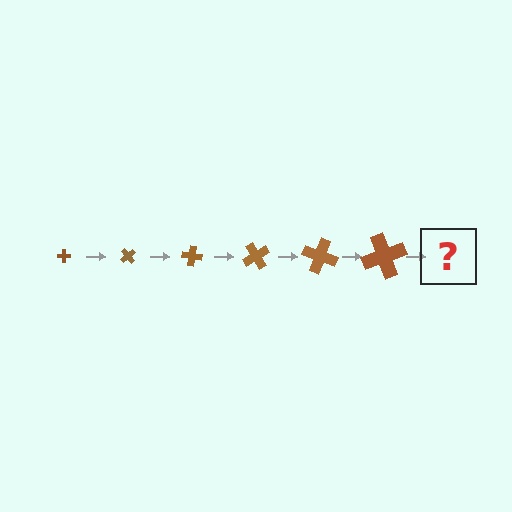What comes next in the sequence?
The next element should be a cross, larger than the previous one and rotated 300 degrees from the start.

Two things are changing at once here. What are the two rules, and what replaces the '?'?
The two rules are that the cross grows larger each step and it rotates 50 degrees each step. The '?' should be a cross, larger than the previous one and rotated 300 degrees from the start.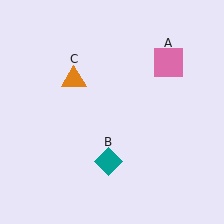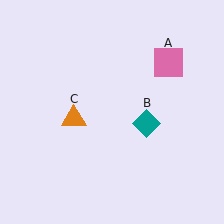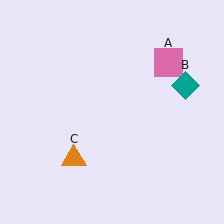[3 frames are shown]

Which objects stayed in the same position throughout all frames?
Pink square (object A) remained stationary.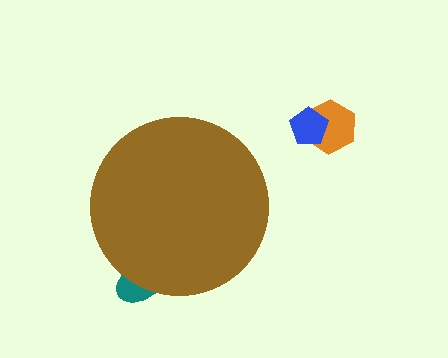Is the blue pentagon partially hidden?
No, the blue pentagon is fully visible.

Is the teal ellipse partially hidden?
Yes, the teal ellipse is partially hidden behind the brown circle.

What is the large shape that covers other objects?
A brown circle.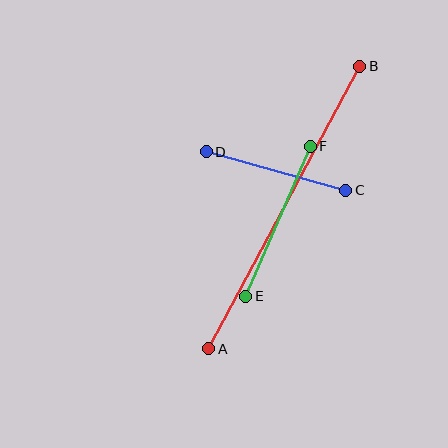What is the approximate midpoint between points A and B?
The midpoint is at approximately (284, 208) pixels.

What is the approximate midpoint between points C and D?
The midpoint is at approximately (276, 171) pixels.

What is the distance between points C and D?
The distance is approximately 145 pixels.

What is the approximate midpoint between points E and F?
The midpoint is at approximately (278, 221) pixels.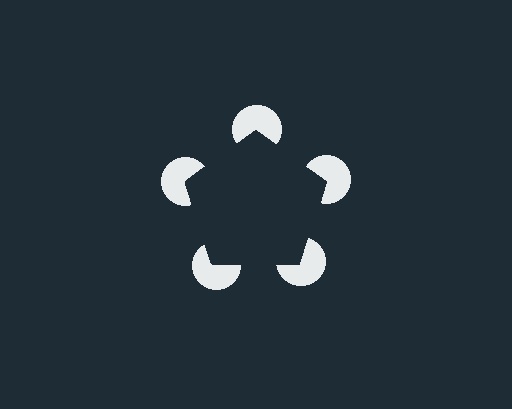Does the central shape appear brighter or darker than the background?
It typically appears slightly darker than the background, even though no actual brightness change is drawn.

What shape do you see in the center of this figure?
An illusory pentagon — its edges are inferred from the aligned wedge cuts in the pac-man discs, not physically drawn.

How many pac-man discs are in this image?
There are 5 — one at each vertex of the illusory pentagon.